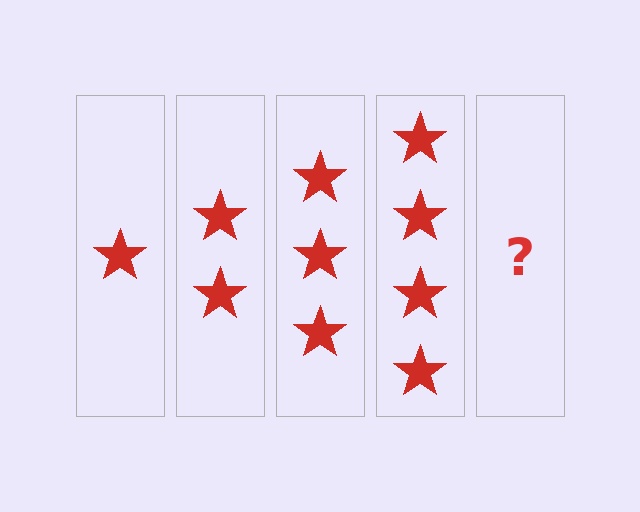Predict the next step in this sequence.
The next step is 5 stars.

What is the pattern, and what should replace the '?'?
The pattern is that each step adds one more star. The '?' should be 5 stars.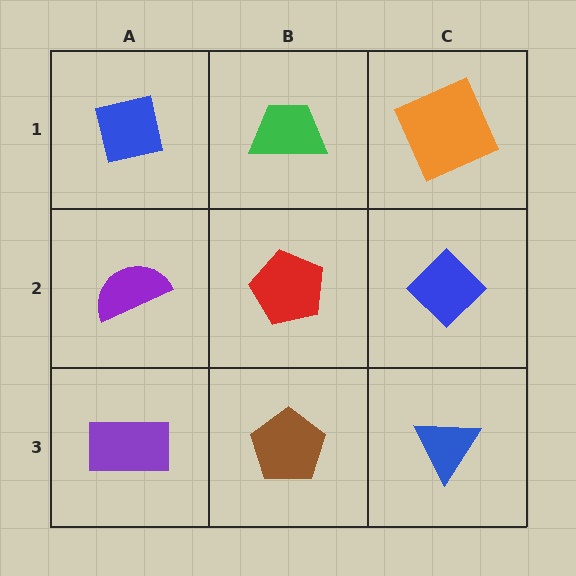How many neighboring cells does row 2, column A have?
3.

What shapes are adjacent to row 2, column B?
A green trapezoid (row 1, column B), a brown pentagon (row 3, column B), a purple semicircle (row 2, column A), a blue diamond (row 2, column C).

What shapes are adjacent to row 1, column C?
A blue diamond (row 2, column C), a green trapezoid (row 1, column B).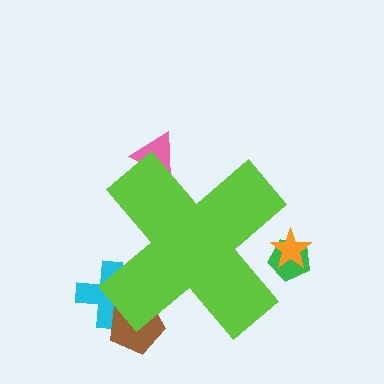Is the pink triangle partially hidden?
Yes, the pink triangle is partially hidden behind the lime cross.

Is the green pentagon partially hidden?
Yes, the green pentagon is partially hidden behind the lime cross.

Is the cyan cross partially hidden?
Yes, the cyan cross is partially hidden behind the lime cross.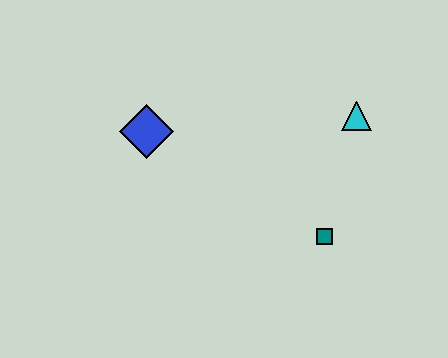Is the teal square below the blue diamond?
Yes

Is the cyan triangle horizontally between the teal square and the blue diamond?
No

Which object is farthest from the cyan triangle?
The blue diamond is farthest from the cyan triangle.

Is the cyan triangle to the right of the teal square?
Yes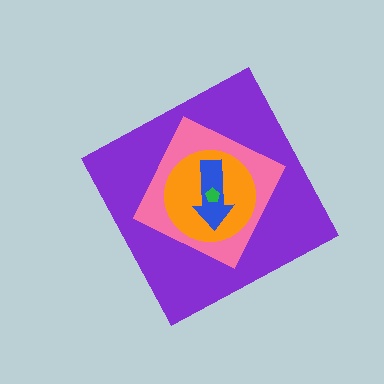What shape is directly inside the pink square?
The orange circle.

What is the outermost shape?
The purple diamond.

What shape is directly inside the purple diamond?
The pink square.